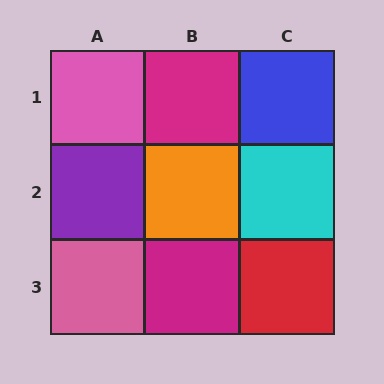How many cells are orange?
1 cell is orange.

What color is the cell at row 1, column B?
Magenta.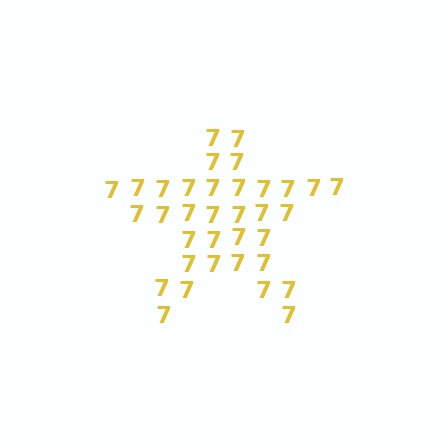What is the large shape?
The large shape is a star.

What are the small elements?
The small elements are digit 7's.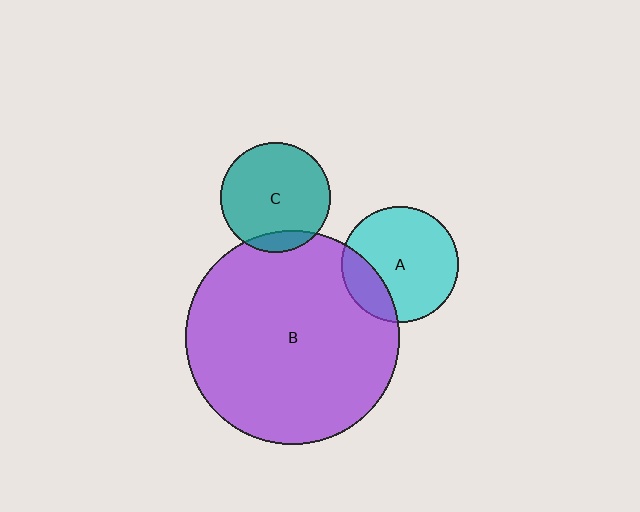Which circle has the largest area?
Circle B (purple).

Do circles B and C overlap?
Yes.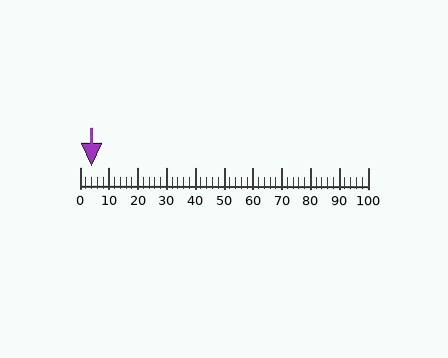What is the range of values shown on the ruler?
The ruler shows values from 0 to 100.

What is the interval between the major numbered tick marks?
The major tick marks are spaced 10 units apart.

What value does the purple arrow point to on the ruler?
The purple arrow points to approximately 4.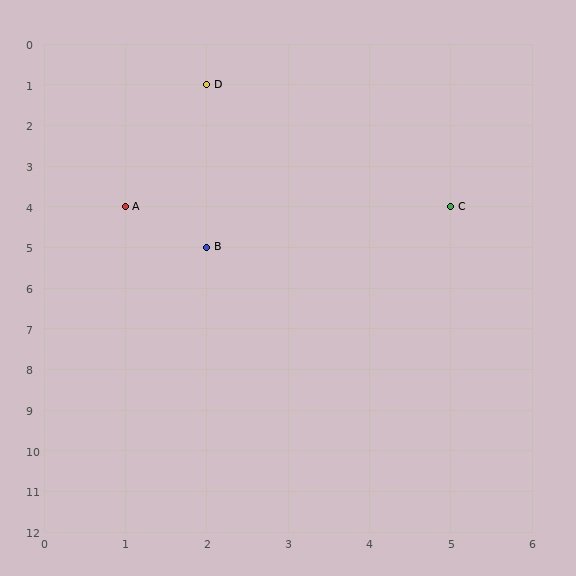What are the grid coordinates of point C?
Point C is at grid coordinates (5, 4).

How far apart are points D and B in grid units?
Points D and B are 4 rows apart.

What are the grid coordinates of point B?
Point B is at grid coordinates (2, 5).